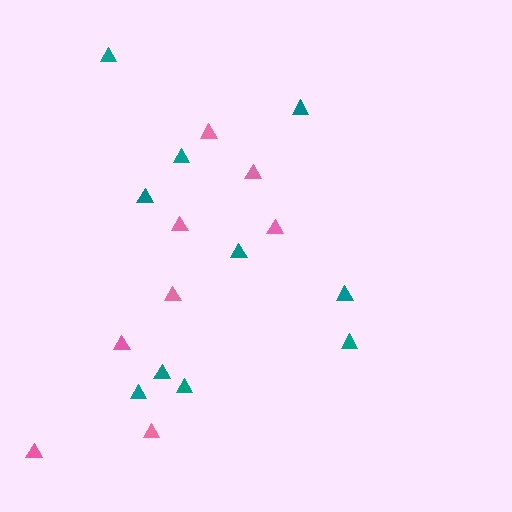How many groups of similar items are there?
There are 2 groups: one group of pink triangles (8) and one group of teal triangles (10).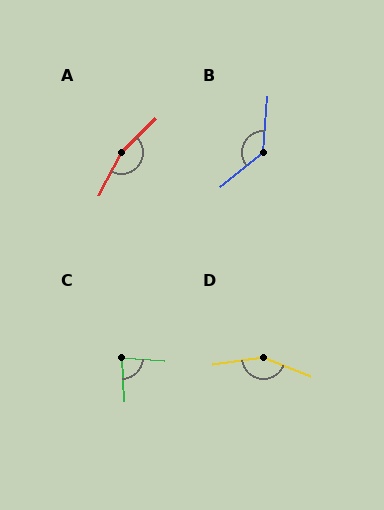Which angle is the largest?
A, at approximately 163 degrees.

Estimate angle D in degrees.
Approximately 150 degrees.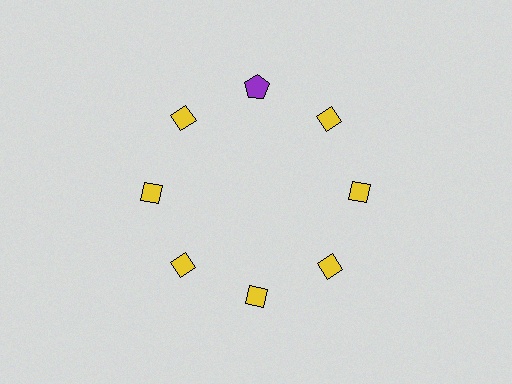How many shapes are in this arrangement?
There are 8 shapes arranged in a ring pattern.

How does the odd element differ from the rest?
It differs in both color (purple instead of yellow) and shape (pentagon instead of diamond).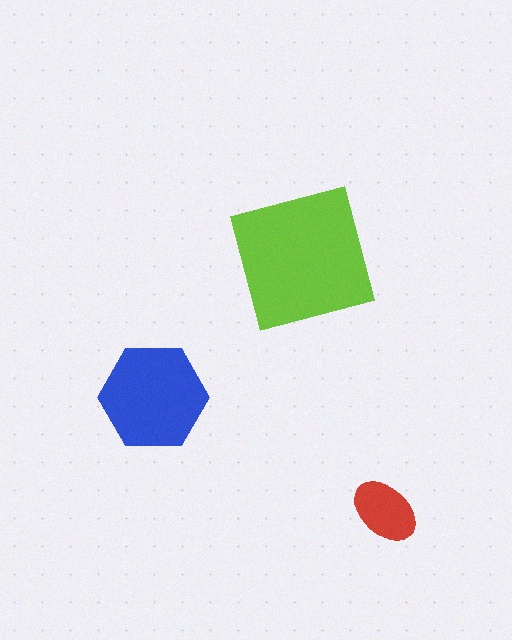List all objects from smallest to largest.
The red ellipse, the blue hexagon, the lime square.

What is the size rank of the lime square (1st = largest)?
1st.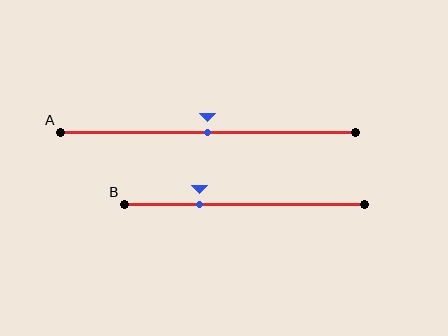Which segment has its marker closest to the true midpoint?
Segment A has its marker closest to the true midpoint.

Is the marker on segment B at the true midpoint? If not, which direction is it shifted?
No, the marker on segment B is shifted to the left by about 19% of the segment length.